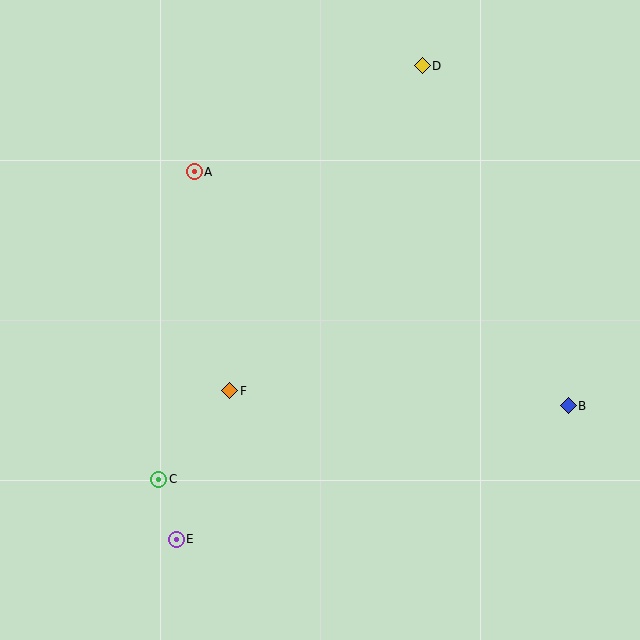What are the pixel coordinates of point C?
Point C is at (159, 479).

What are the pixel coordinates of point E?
Point E is at (176, 539).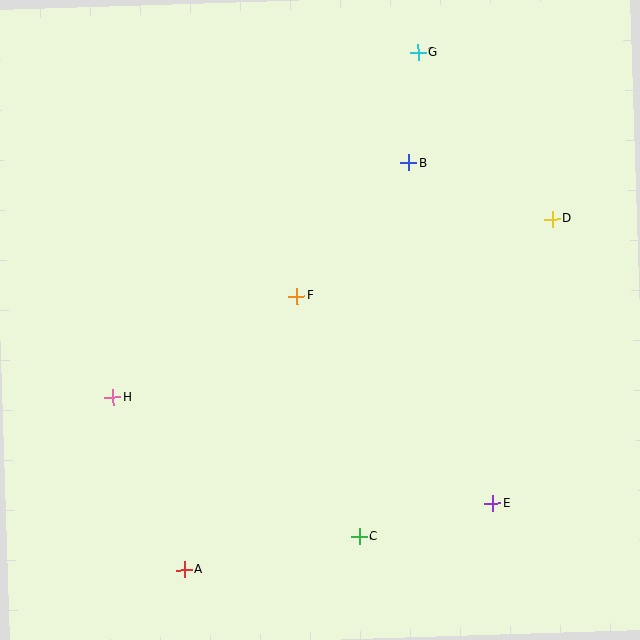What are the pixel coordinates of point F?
Point F is at (297, 296).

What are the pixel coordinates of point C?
Point C is at (359, 536).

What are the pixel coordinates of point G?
Point G is at (418, 53).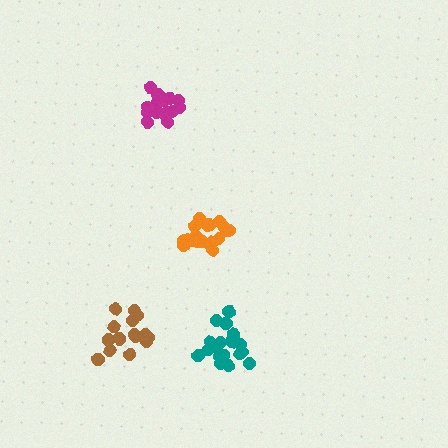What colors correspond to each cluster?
The clusters are colored: brown, teal, orange, magenta.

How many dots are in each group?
Group 1: 15 dots, Group 2: 20 dots, Group 3: 18 dots, Group 4: 19 dots (72 total).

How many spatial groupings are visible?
There are 4 spatial groupings.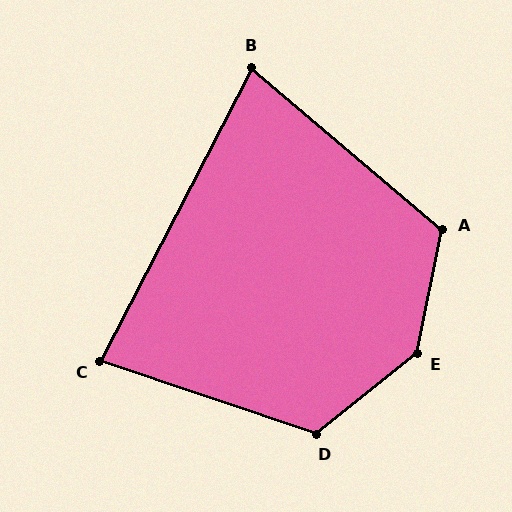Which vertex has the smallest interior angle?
B, at approximately 77 degrees.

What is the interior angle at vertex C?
Approximately 81 degrees (acute).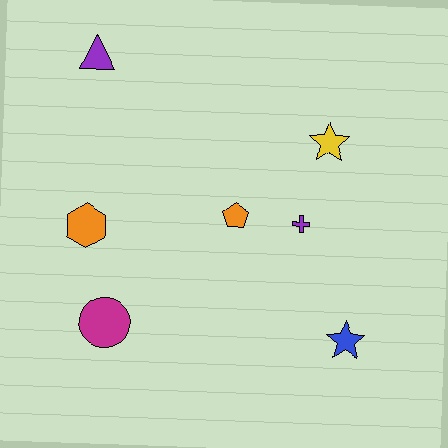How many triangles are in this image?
There is 1 triangle.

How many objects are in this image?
There are 7 objects.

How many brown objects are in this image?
There are no brown objects.